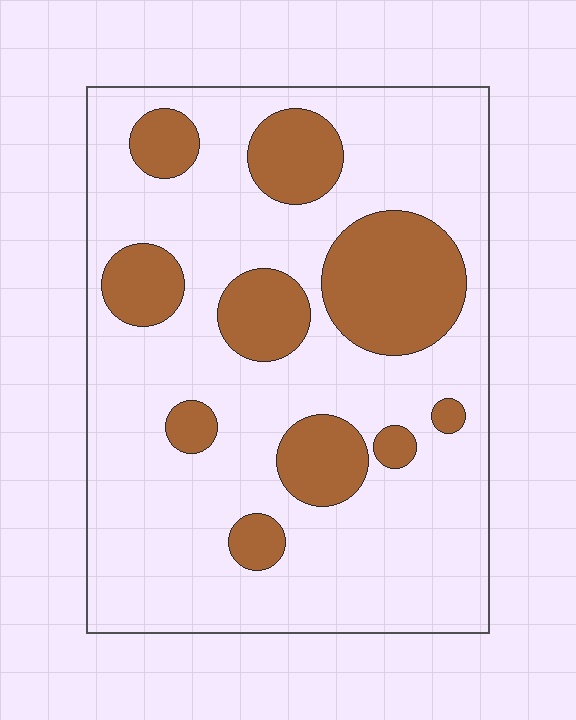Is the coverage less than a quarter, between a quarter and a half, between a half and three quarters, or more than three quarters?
Less than a quarter.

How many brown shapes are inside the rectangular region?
10.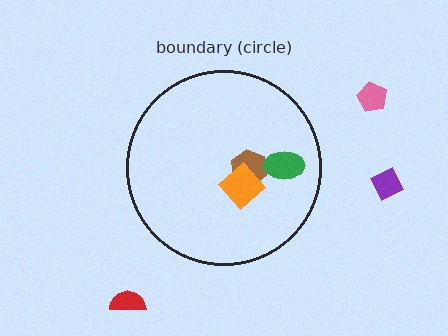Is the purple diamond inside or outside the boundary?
Outside.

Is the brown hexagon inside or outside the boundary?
Inside.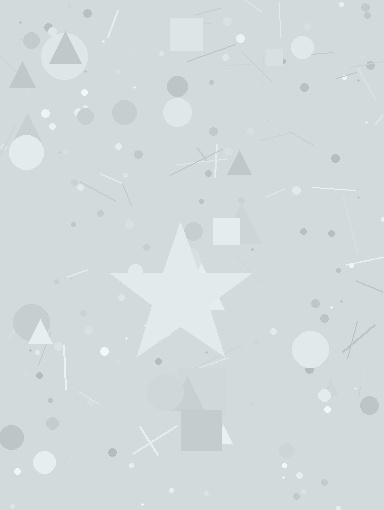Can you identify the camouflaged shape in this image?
The camouflaged shape is a star.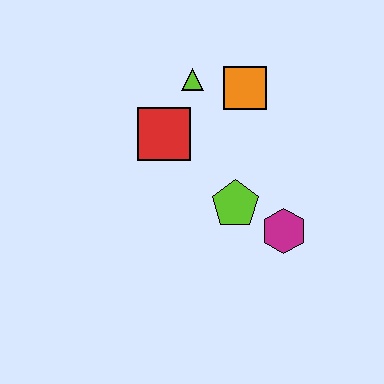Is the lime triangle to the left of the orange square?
Yes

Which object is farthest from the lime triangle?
The magenta hexagon is farthest from the lime triangle.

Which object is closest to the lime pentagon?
The magenta hexagon is closest to the lime pentagon.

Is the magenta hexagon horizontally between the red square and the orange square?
No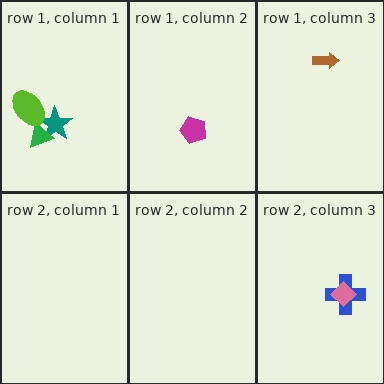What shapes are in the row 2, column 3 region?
The blue cross, the pink diamond.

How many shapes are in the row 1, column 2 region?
1.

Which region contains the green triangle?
The row 1, column 1 region.